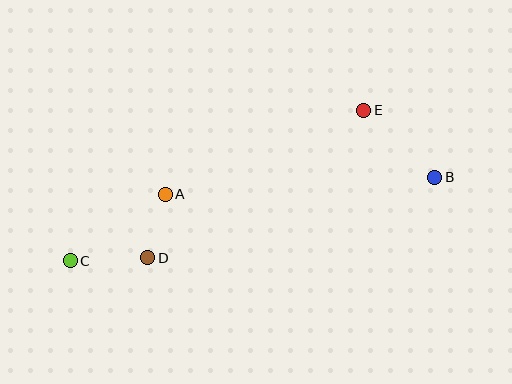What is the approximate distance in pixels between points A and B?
The distance between A and B is approximately 270 pixels.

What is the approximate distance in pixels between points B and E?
The distance between B and E is approximately 98 pixels.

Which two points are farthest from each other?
Points B and C are farthest from each other.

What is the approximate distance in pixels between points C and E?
The distance between C and E is approximately 330 pixels.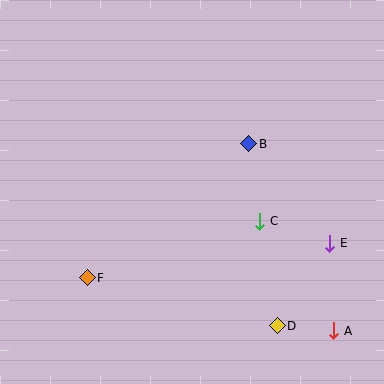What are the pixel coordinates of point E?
Point E is at (330, 243).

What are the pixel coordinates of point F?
Point F is at (87, 278).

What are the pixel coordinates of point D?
Point D is at (277, 326).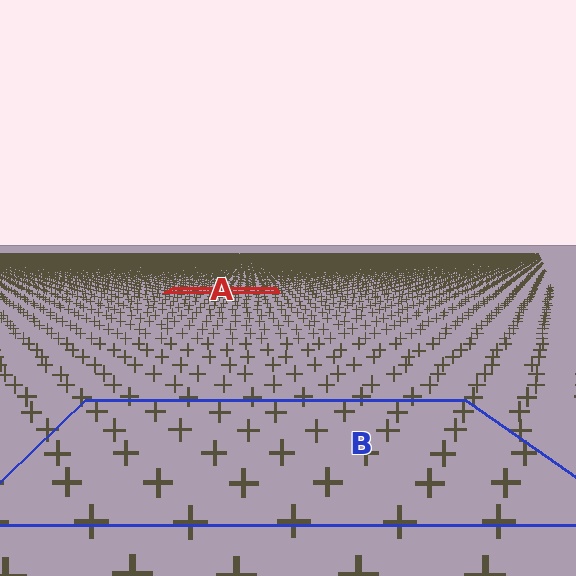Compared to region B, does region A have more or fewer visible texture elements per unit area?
Region A has more texture elements per unit area — they are packed more densely because it is farther away.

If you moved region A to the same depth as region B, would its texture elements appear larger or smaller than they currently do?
They would appear larger. At a closer depth, the same texture elements are projected at a bigger on-screen size.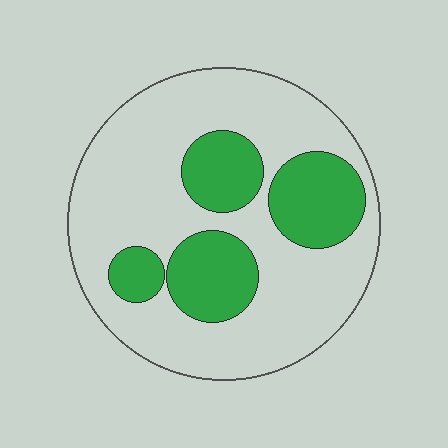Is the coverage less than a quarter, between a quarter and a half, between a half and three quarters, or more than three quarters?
Between a quarter and a half.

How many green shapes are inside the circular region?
4.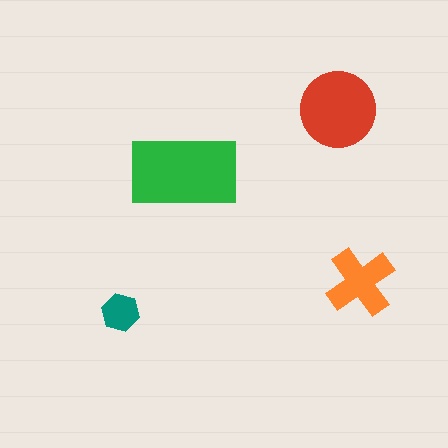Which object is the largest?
The green rectangle.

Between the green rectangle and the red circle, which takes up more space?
The green rectangle.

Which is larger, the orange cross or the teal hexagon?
The orange cross.